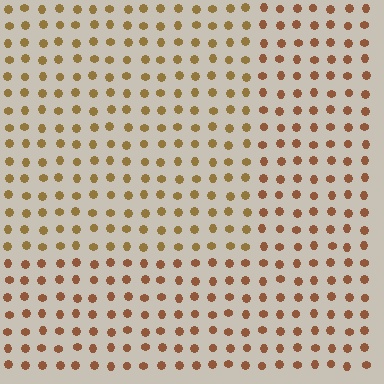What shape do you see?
I see a rectangle.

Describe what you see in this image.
The image is filled with small brown elements in a uniform arrangement. A rectangle-shaped region is visible where the elements are tinted to a slightly different hue, forming a subtle color boundary.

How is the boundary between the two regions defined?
The boundary is defined purely by a slight shift in hue (about 23 degrees). Spacing, size, and orientation are identical on both sides.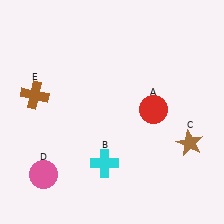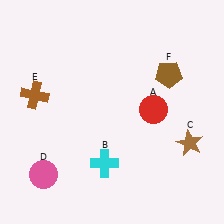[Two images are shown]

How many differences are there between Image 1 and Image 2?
There is 1 difference between the two images.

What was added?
A brown pentagon (F) was added in Image 2.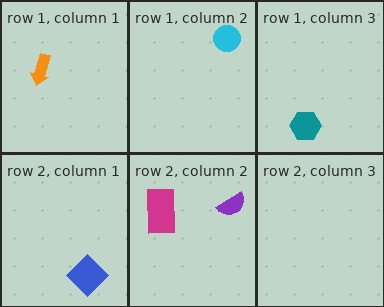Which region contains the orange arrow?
The row 1, column 1 region.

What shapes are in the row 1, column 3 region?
The teal hexagon.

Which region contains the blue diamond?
The row 2, column 1 region.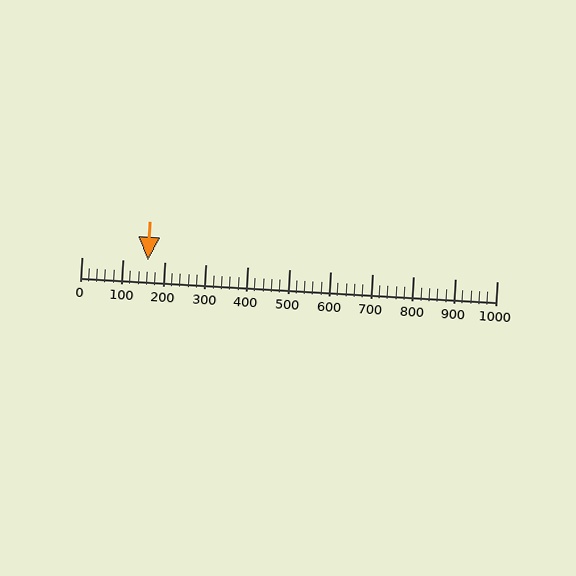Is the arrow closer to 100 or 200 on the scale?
The arrow is closer to 200.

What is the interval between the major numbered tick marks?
The major tick marks are spaced 100 units apart.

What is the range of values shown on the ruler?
The ruler shows values from 0 to 1000.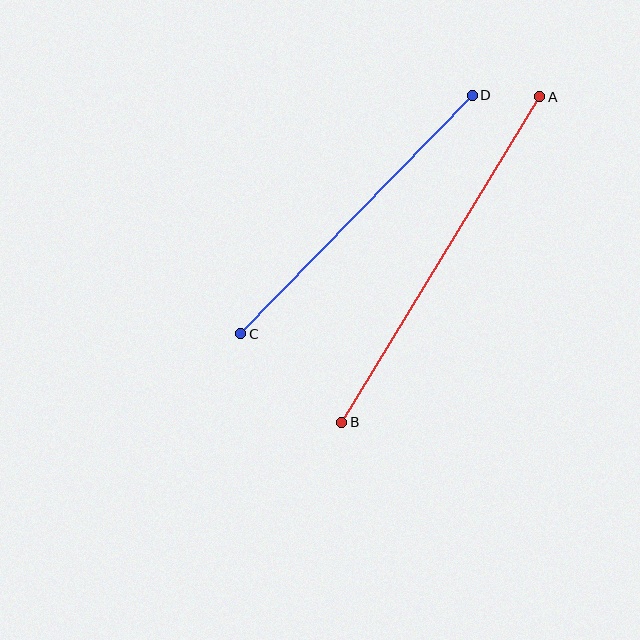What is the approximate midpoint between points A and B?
The midpoint is at approximately (441, 259) pixels.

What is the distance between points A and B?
The distance is approximately 381 pixels.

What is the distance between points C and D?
The distance is approximately 332 pixels.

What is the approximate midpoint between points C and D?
The midpoint is at approximately (357, 214) pixels.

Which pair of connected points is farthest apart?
Points A and B are farthest apart.